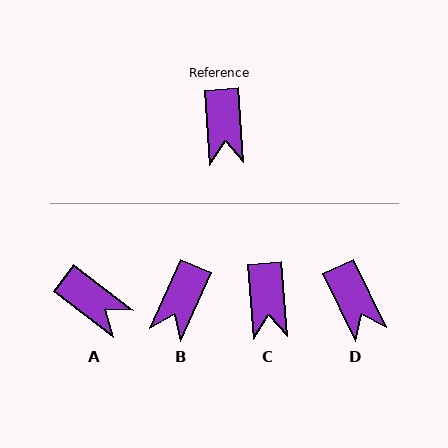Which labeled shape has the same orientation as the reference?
C.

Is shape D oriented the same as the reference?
No, it is off by about 21 degrees.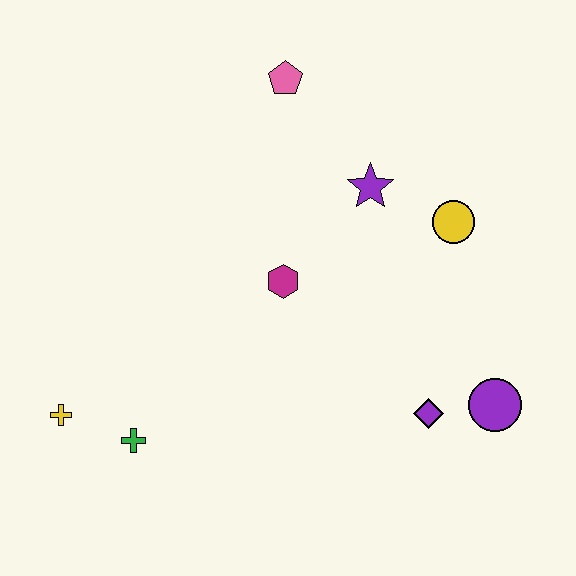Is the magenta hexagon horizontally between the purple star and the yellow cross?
Yes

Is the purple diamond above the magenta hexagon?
No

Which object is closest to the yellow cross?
The green cross is closest to the yellow cross.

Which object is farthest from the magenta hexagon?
The yellow cross is farthest from the magenta hexagon.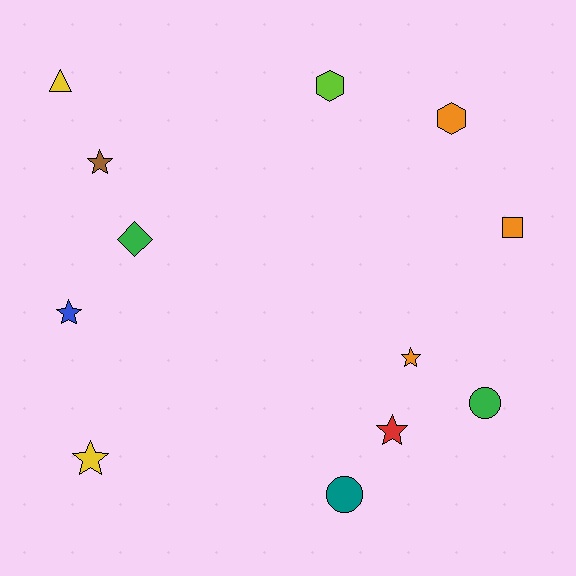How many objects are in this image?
There are 12 objects.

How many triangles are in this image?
There is 1 triangle.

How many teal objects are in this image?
There is 1 teal object.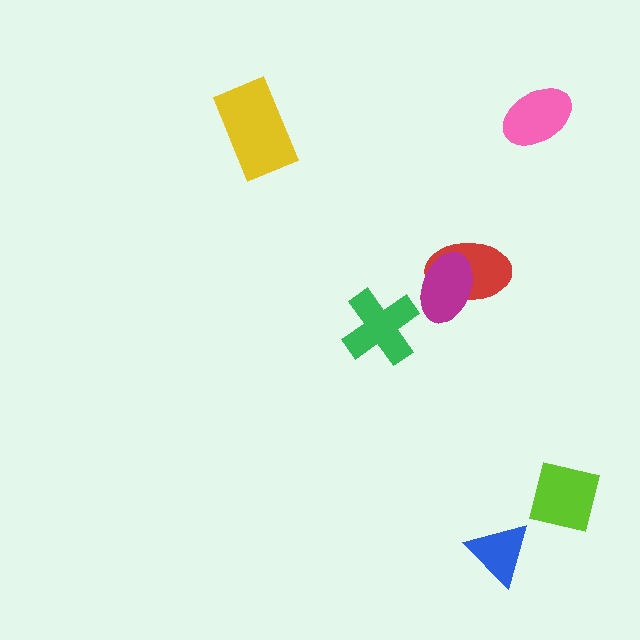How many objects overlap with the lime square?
0 objects overlap with the lime square.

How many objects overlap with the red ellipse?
1 object overlaps with the red ellipse.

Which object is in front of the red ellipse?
The magenta ellipse is in front of the red ellipse.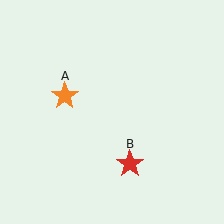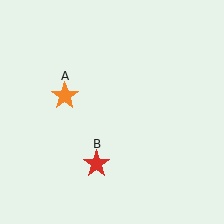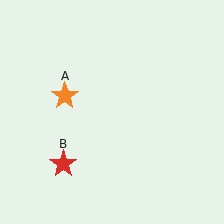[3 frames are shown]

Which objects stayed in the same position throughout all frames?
Orange star (object A) remained stationary.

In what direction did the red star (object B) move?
The red star (object B) moved left.